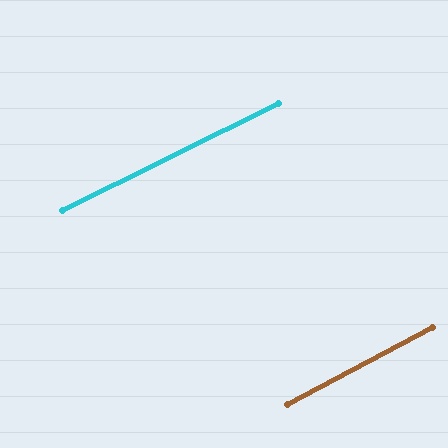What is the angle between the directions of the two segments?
Approximately 1 degree.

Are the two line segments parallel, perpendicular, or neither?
Parallel — their directions differ by only 1.2°.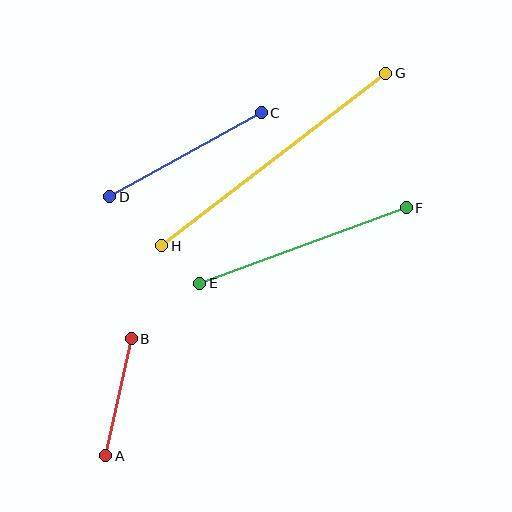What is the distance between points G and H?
The distance is approximately 283 pixels.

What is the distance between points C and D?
The distance is approximately 173 pixels.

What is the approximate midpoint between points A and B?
The midpoint is at approximately (118, 397) pixels.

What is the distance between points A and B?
The distance is approximately 120 pixels.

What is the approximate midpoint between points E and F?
The midpoint is at approximately (303, 246) pixels.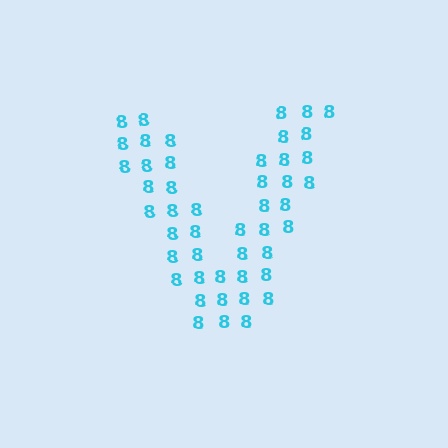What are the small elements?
The small elements are digit 8's.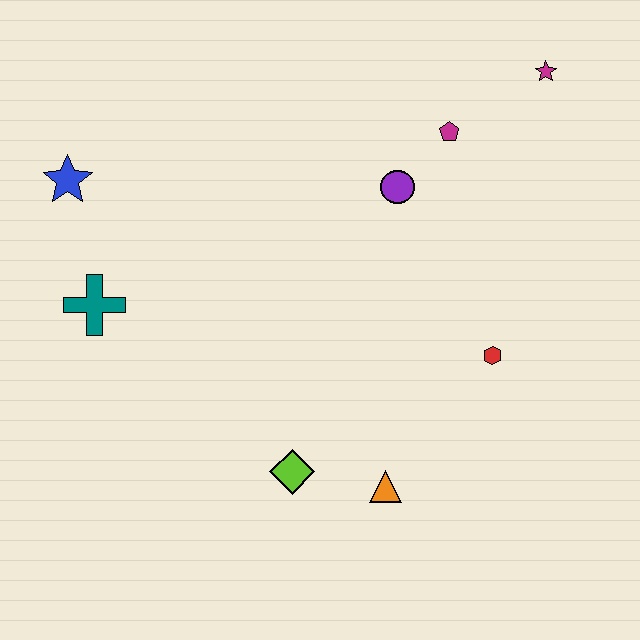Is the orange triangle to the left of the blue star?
No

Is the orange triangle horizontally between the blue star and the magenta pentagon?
Yes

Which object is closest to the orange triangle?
The lime diamond is closest to the orange triangle.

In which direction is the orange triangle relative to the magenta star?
The orange triangle is below the magenta star.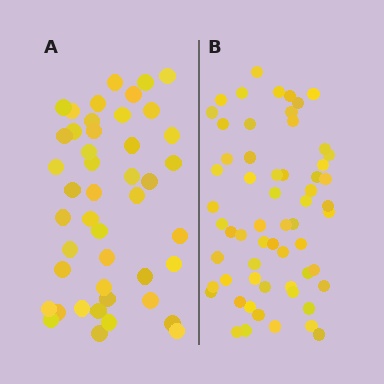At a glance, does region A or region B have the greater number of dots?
Region B (the right region) has more dots.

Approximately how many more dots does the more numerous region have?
Region B has approximately 15 more dots than region A.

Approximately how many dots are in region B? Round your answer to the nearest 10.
About 60 dots.